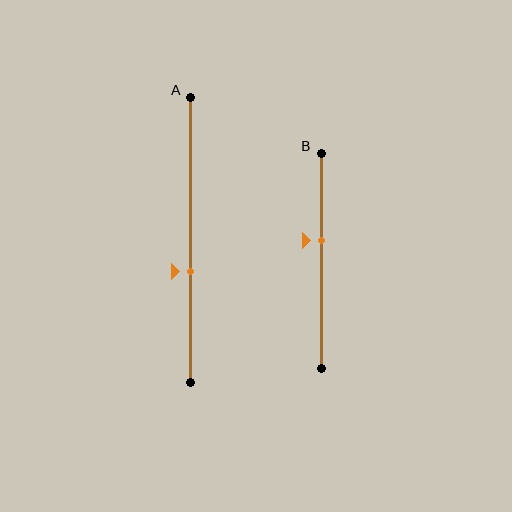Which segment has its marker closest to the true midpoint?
Segment B has its marker closest to the true midpoint.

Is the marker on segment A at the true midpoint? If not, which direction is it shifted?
No, the marker on segment A is shifted downward by about 11% of the segment length.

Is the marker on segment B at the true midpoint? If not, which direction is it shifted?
No, the marker on segment B is shifted upward by about 9% of the segment length.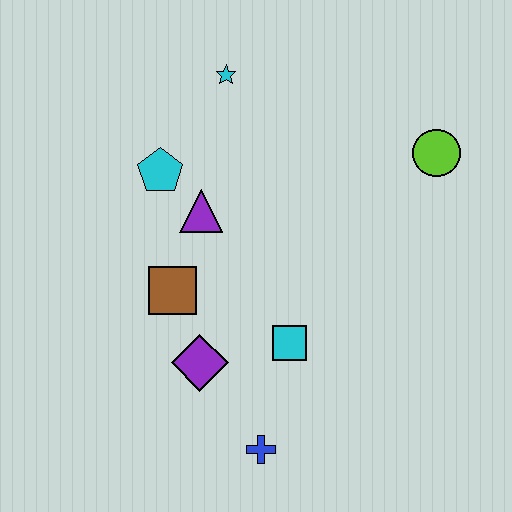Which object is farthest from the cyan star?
The blue cross is farthest from the cyan star.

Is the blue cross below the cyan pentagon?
Yes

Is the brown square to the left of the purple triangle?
Yes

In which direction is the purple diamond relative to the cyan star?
The purple diamond is below the cyan star.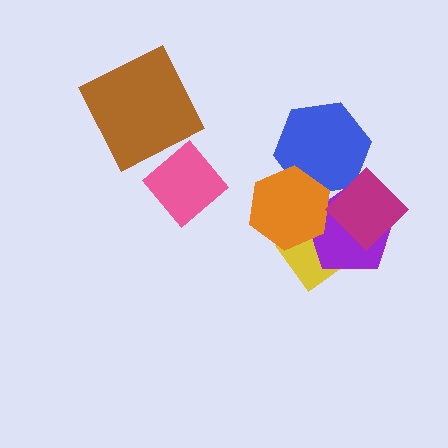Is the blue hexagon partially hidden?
Yes, it is partially covered by another shape.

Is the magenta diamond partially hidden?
No, no other shape covers it.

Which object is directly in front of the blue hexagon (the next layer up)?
The purple pentagon is directly in front of the blue hexagon.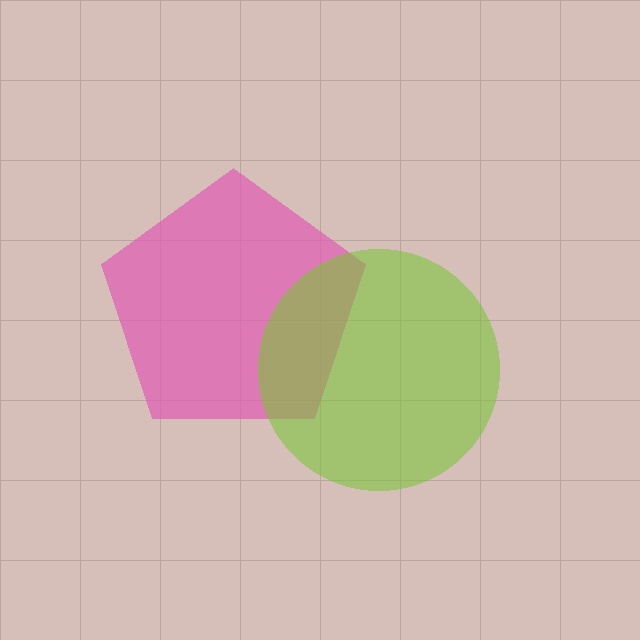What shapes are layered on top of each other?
The layered shapes are: a pink pentagon, a lime circle.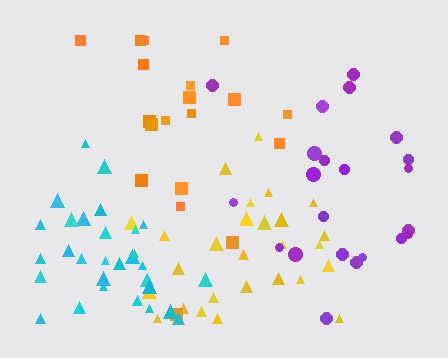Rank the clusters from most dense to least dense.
cyan, yellow, orange, purple.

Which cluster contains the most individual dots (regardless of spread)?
Cyan (31).